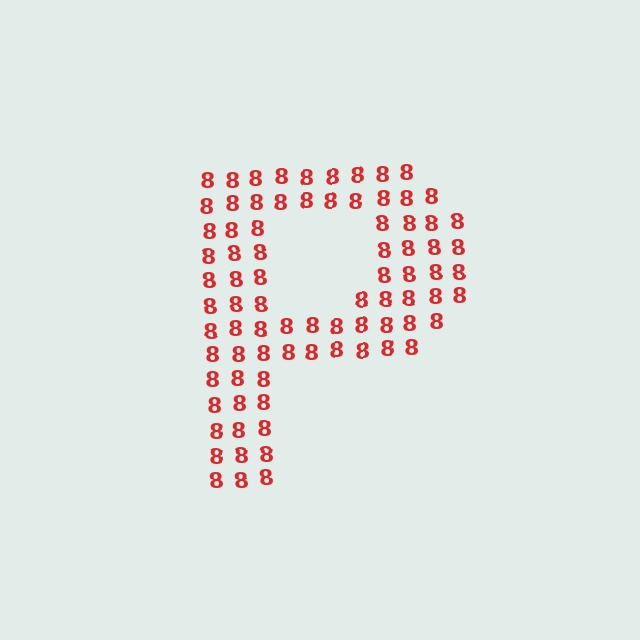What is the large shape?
The large shape is the letter P.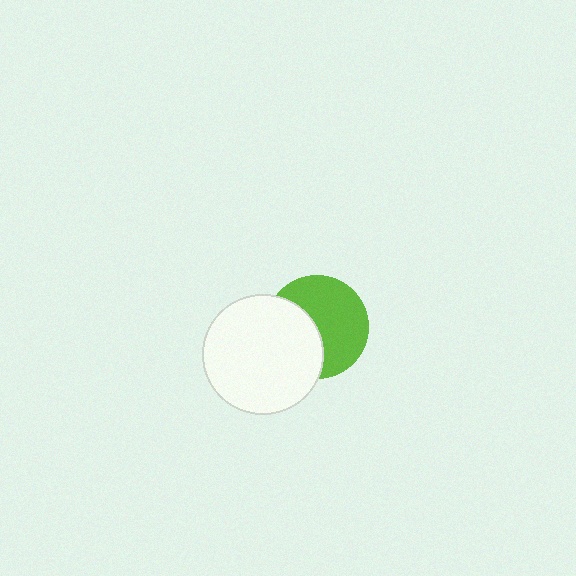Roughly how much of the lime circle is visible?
About half of it is visible (roughly 59%).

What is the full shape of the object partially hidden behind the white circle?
The partially hidden object is a lime circle.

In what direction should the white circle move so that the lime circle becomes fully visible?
The white circle should move left. That is the shortest direction to clear the overlap and leave the lime circle fully visible.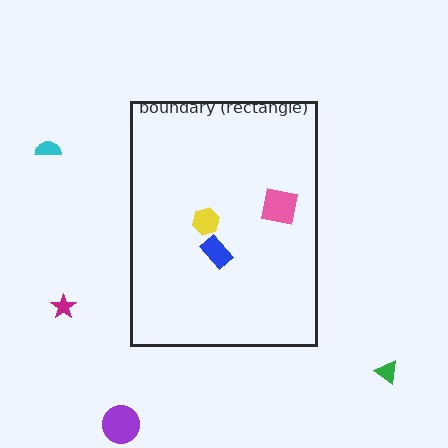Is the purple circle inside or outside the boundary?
Outside.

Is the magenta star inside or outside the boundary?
Outside.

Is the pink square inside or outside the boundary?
Inside.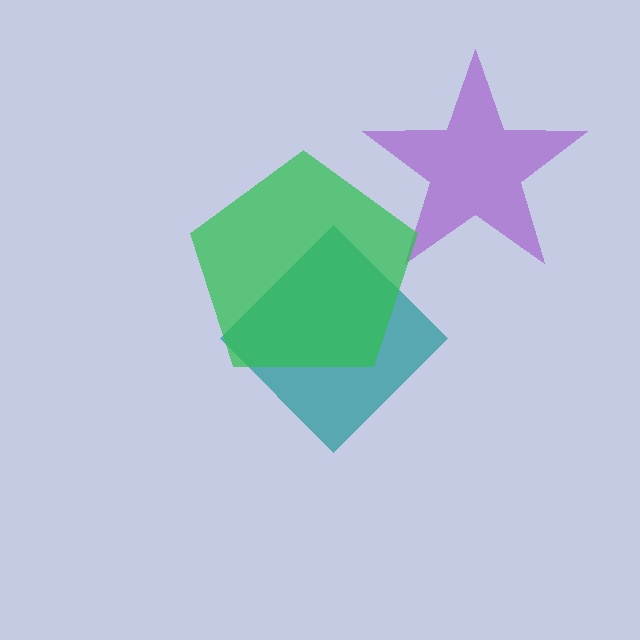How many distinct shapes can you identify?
There are 3 distinct shapes: a teal diamond, a purple star, a green pentagon.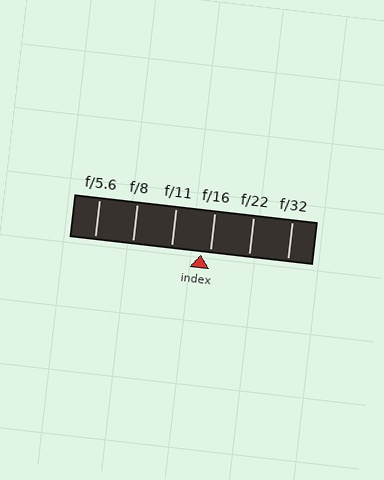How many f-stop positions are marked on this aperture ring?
There are 6 f-stop positions marked.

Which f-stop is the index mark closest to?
The index mark is closest to f/16.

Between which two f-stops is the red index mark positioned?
The index mark is between f/11 and f/16.